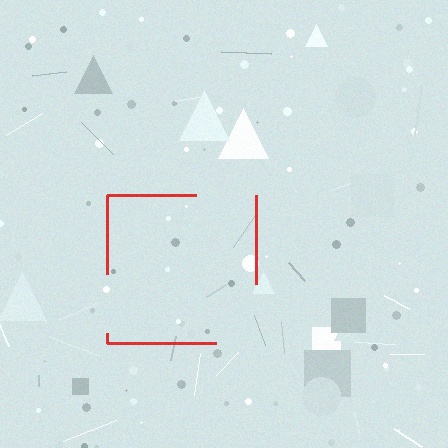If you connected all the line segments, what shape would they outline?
They would outline a square.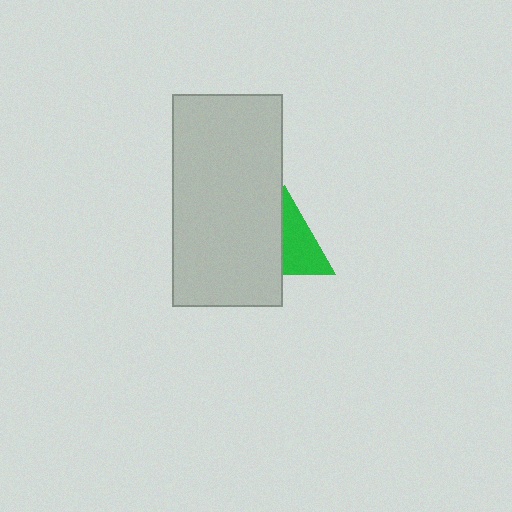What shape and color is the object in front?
The object in front is a light gray rectangle.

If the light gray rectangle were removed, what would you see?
You would see the complete green triangle.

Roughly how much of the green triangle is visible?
About half of it is visible (roughly 52%).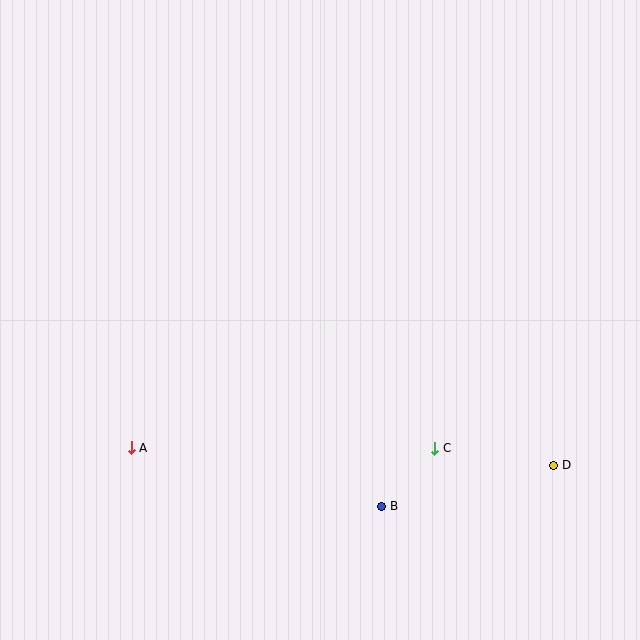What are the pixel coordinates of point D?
Point D is at (554, 465).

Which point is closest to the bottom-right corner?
Point D is closest to the bottom-right corner.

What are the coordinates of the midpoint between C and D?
The midpoint between C and D is at (494, 457).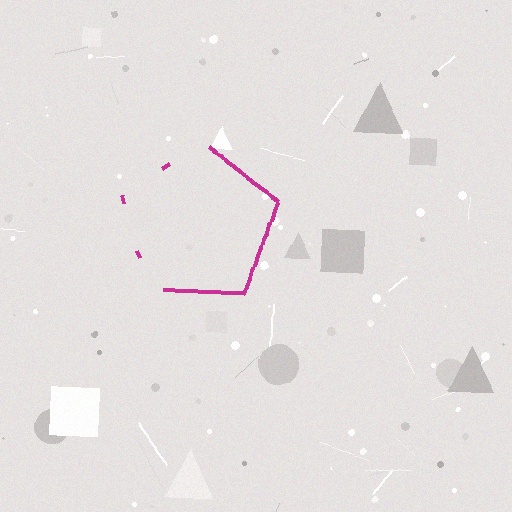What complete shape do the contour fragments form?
The contour fragments form a pentagon.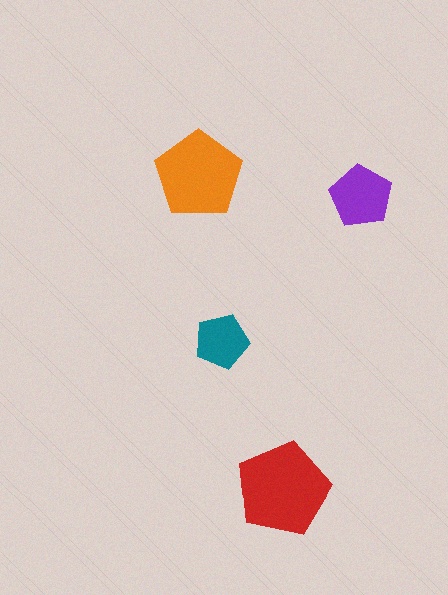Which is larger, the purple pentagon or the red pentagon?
The red one.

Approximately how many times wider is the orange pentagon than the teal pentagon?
About 1.5 times wider.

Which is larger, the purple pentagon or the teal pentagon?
The purple one.